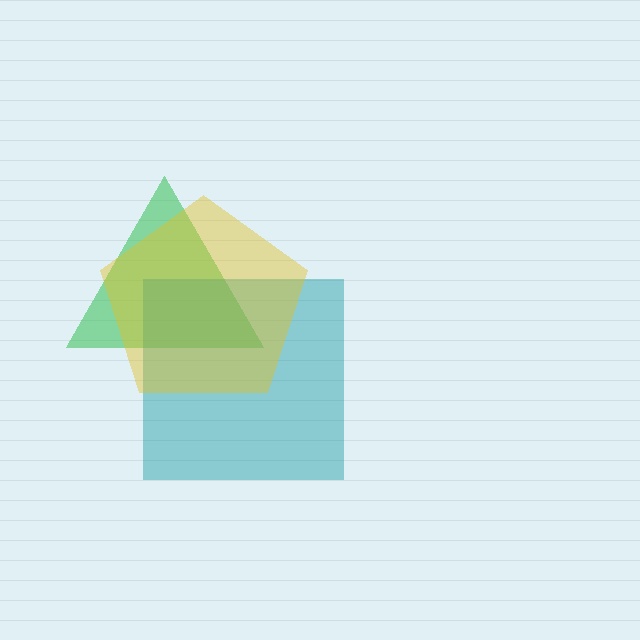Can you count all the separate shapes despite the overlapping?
Yes, there are 3 separate shapes.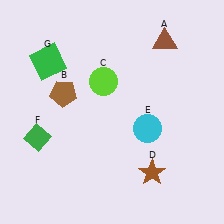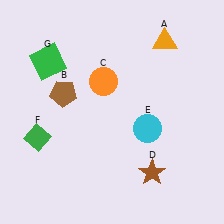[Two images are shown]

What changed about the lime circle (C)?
In Image 1, C is lime. In Image 2, it changed to orange.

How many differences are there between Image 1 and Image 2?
There are 2 differences between the two images.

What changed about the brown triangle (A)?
In Image 1, A is brown. In Image 2, it changed to orange.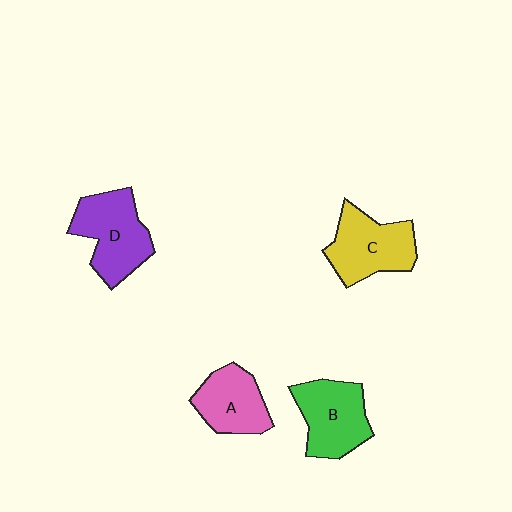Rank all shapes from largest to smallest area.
From largest to smallest: D (purple), C (yellow), B (green), A (pink).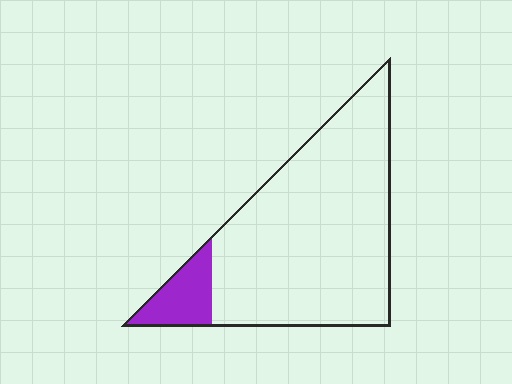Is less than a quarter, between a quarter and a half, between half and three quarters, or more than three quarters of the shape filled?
Less than a quarter.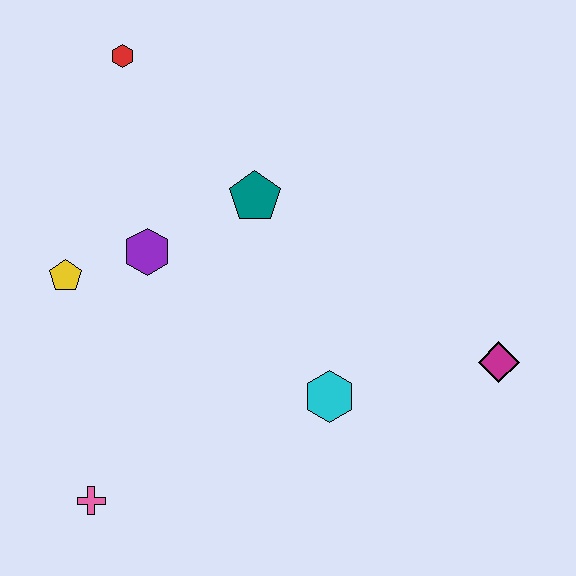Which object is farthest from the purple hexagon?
The magenta diamond is farthest from the purple hexagon.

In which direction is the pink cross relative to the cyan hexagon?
The pink cross is to the left of the cyan hexagon.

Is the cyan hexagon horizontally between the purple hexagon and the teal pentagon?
No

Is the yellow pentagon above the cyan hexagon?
Yes